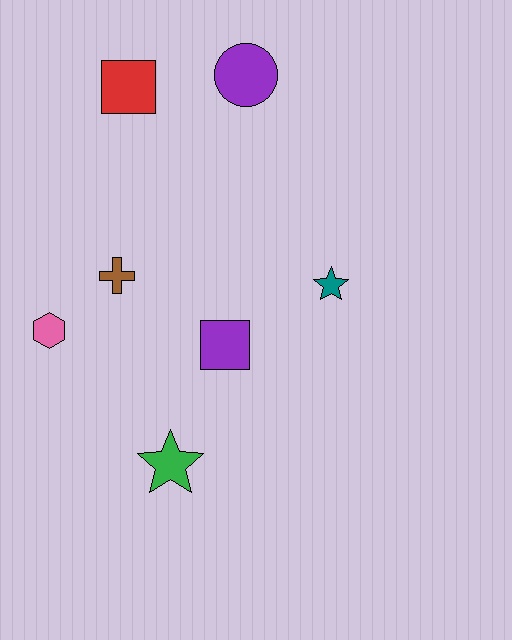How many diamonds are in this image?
There are no diamonds.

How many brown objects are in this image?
There is 1 brown object.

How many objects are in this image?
There are 7 objects.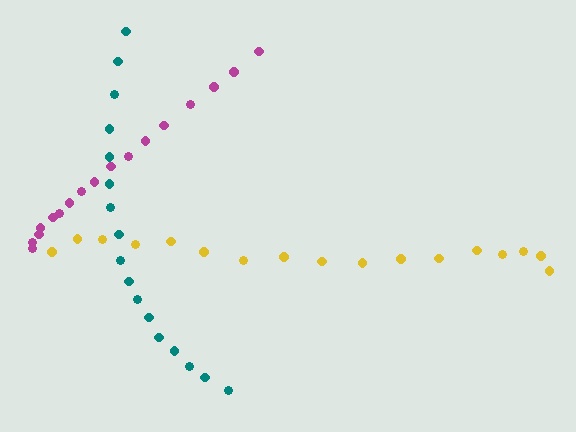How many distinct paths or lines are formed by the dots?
There are 3 distinct paths.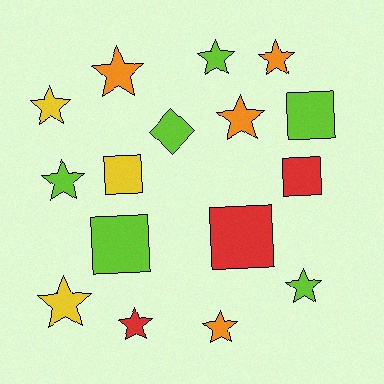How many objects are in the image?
There are 16 objects.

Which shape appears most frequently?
Star, with 10 objects.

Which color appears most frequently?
Lime, with 6 objects.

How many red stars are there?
There is 1 red star.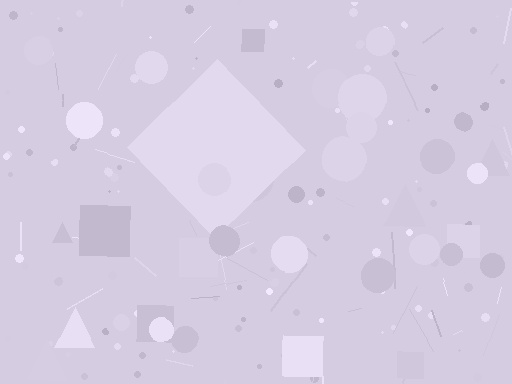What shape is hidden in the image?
A diamond is hidden in the image.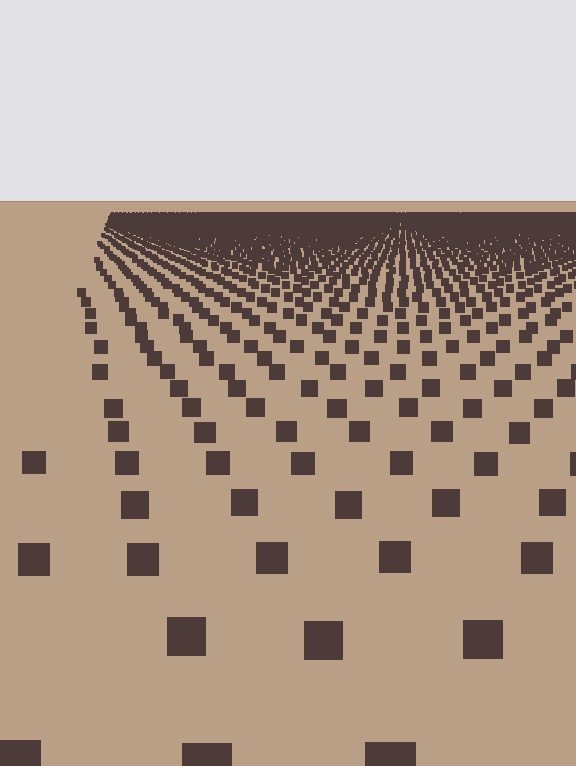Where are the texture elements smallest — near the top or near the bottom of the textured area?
Near the top.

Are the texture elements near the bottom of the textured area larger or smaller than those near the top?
Larger. Near the bottom, elements are closer to the viewer and appear at a bigger on-screen size.